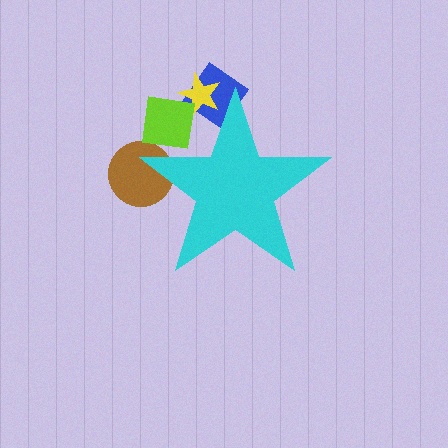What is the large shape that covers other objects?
A cyan star.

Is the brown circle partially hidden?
Yes, the brown circle is partially hidden behind the cyan star.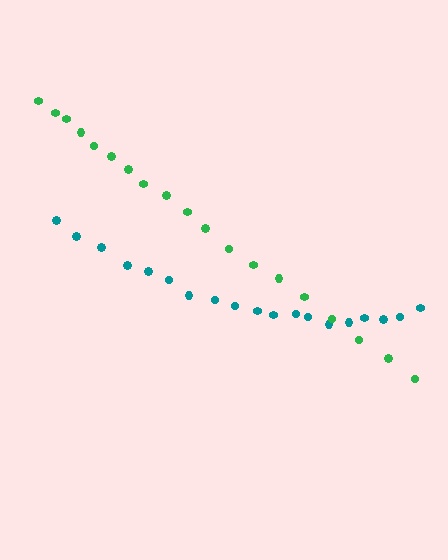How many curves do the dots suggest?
There are 2 distinct paths.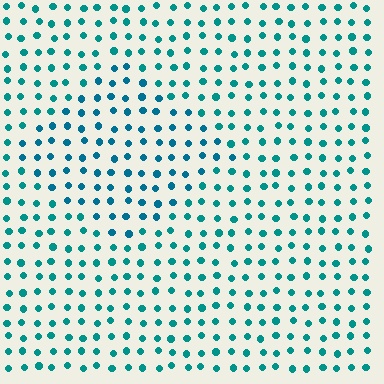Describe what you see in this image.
The image is filled with small teal elements in a uniform arrangement. A diamond-shaped region is visible where the elements are tinted to a slightly different hue, forming a subtle color boundary.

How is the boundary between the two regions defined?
The boundary is defined purely by a slight shift in hue (about 17 degrees). Spacing, size, and orientation are identical on both sides.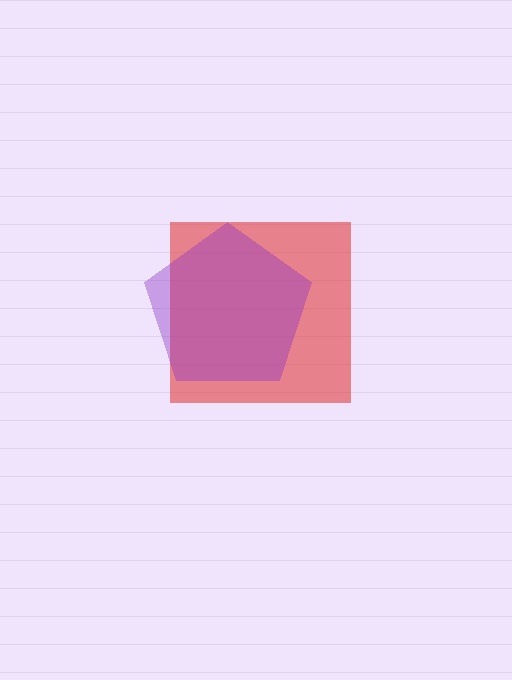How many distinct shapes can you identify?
There are 2 distinct shapes: a red square, a purple pentagon.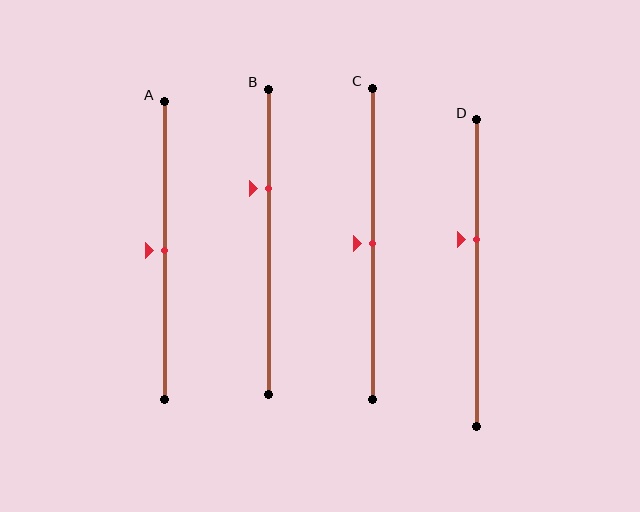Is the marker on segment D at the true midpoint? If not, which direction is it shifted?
No, the marker on segment D is shifted upward by about 11% of the segment length.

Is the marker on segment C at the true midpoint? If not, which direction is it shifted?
Yes, the marker on segment C is at the true midpoint.